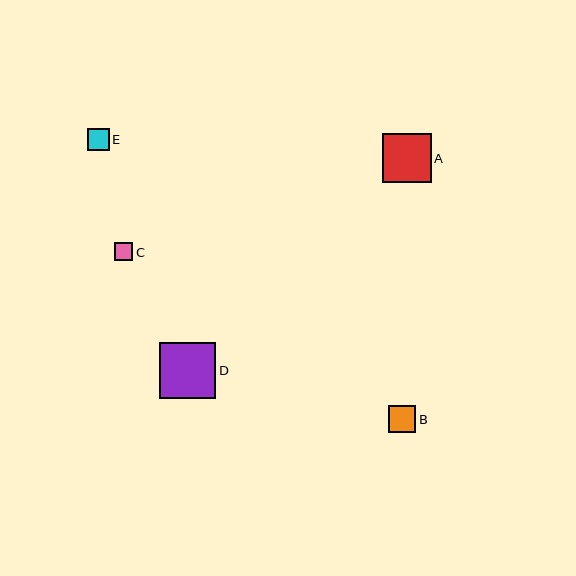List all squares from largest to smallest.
From largest to smallest: D, A, B, E, C.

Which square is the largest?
Square D is the largest with a size of approximately 56 pixels.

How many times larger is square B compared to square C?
Square B is approximately 1.5 times the size of square C.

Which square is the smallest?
Square C is the smallest with a size of approximately 18 pixels.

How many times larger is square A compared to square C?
Square A is approximately 2.8 times the size of square C.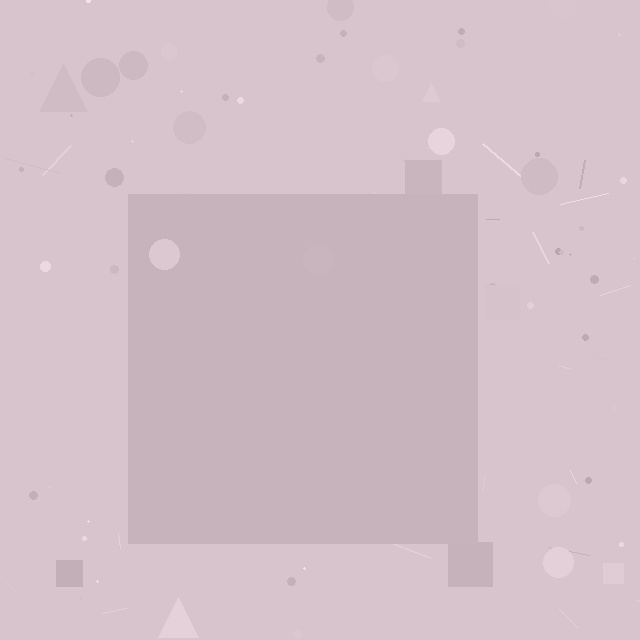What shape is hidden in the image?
A square is hidden in the image.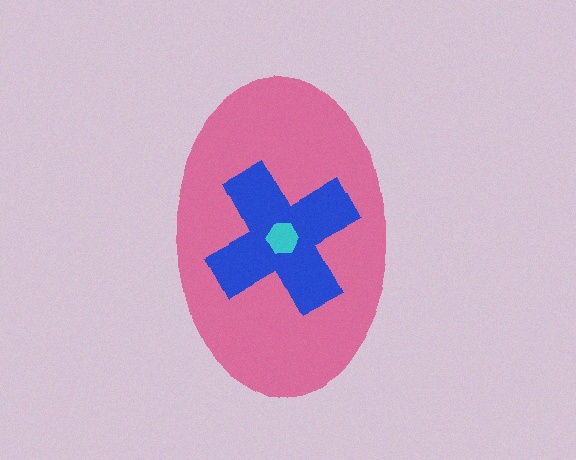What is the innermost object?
The cyan hexagon.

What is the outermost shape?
The pink ellipse.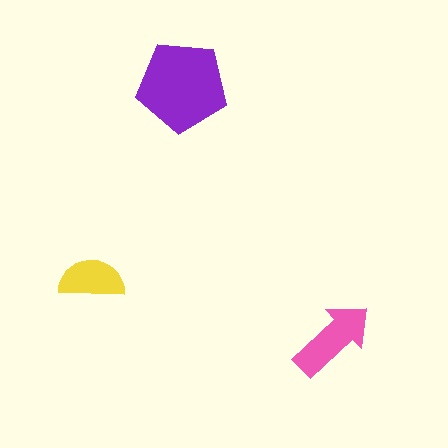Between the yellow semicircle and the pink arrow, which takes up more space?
The pink arrow.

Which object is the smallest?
The yellow semicircle.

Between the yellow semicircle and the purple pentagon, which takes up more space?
The purple pentagon.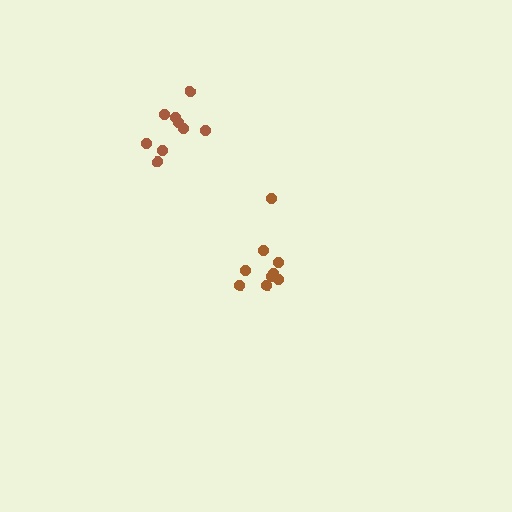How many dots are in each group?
Group 1: 9 dots, Group 2: 9 dots (18 total).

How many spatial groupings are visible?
There are 2 spatial groupings.